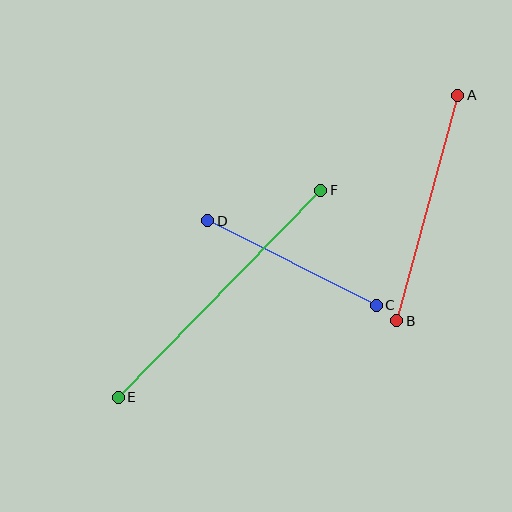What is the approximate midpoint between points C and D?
The midpoint is at approximately (292, 263) pixels.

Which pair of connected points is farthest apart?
Points E and F are farthest apart.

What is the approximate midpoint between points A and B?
The midpoint is at approximately (427, 208) pixels.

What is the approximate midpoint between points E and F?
The midpoint is at approximately (219, 294) pixels.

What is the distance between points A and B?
The distance is approximately 234 pixels.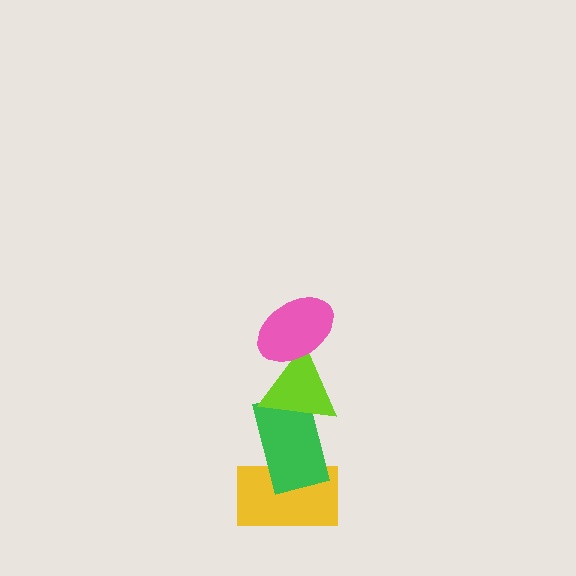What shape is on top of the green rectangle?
The lime triangle is on top of the green rectangle.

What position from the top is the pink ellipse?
The pink ellipse is 1st from the top.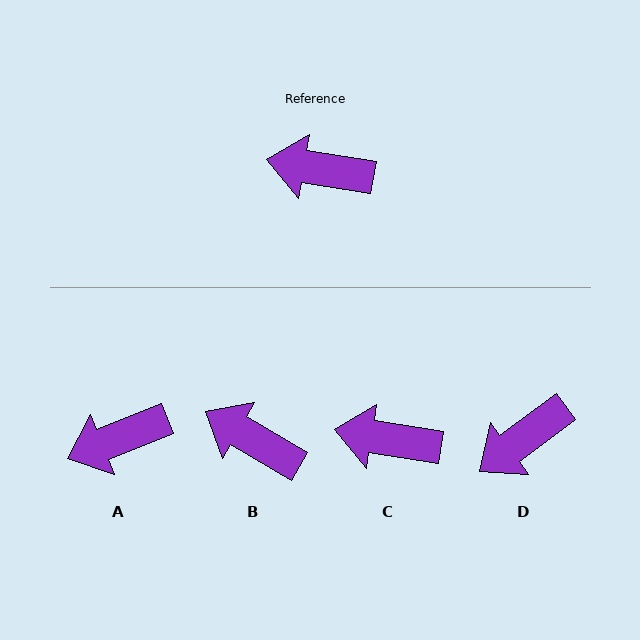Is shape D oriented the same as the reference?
No, it is off by about 46 degrees.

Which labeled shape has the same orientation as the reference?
C.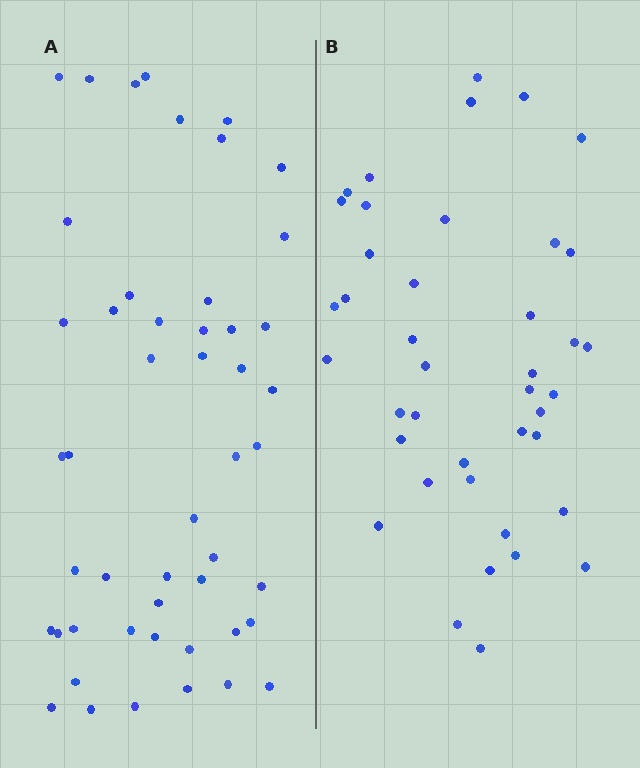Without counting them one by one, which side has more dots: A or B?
Region A (the left region) has more dots.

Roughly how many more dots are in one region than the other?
Region A has roughly 8 or so more dots than region B.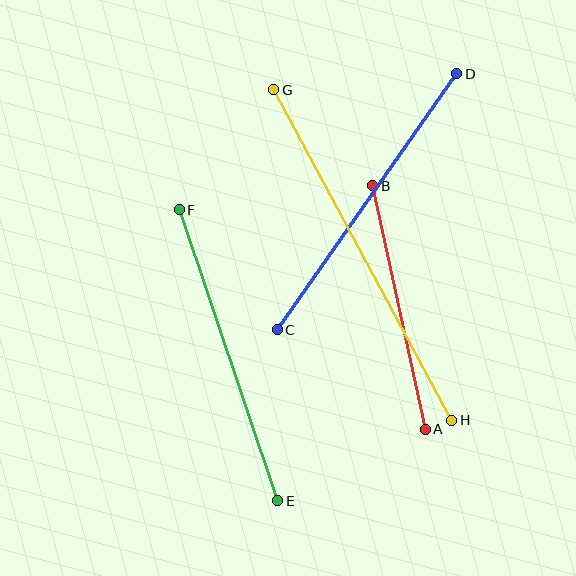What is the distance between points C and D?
The distance is approximately 313 pixels.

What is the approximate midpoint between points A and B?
The midpoint is at approximately (399, 307) pixels.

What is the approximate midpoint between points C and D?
The midpoint is at approximately (367, 202) pixels.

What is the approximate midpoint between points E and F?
The midpoint is at approximately (228, 355) pixels.